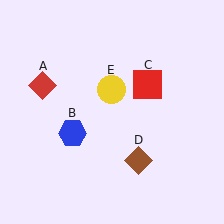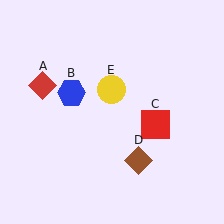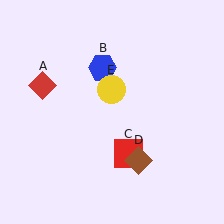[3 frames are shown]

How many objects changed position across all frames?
2 objects changed position: blue hexagon (object B), red square (object C).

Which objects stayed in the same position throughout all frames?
Red diamond (object A) and brown diamond (object D) and yellow circle (object E) remained stationary.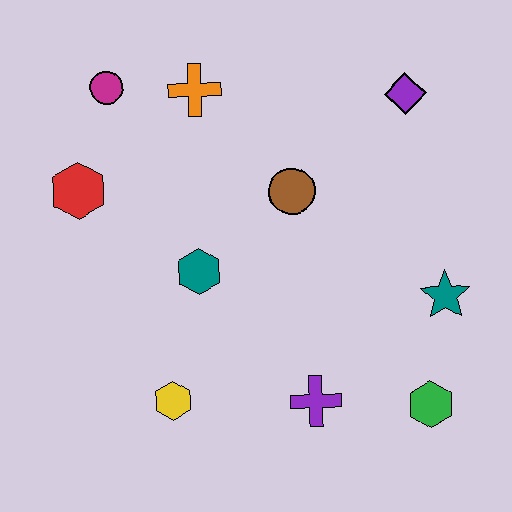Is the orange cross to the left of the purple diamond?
Yes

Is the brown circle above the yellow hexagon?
Yes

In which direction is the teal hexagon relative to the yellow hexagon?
The teal hexagon is above the yellow hexagon.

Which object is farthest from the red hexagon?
The green hexagon is farthest from the red hexagon.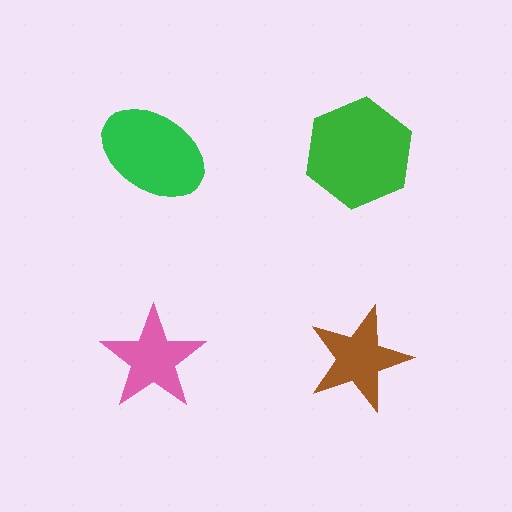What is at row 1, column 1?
A green ellipse.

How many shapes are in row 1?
2 shapes.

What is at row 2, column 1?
A pink star.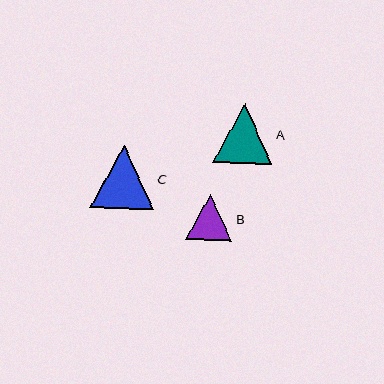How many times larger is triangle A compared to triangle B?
Triangle A is approximately 1.3 times the size of triangle B.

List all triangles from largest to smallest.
From largest to smallest: C, A, B.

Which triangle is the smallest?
Triangle B is the smallest with a size of approximately 46 pixels.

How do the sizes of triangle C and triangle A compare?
Triangle C and triangle A are approximately the same size.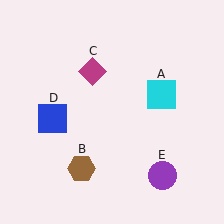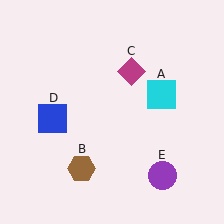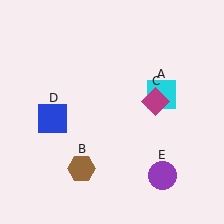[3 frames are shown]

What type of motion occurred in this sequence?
The magenta diamond (object C) rotated clockwise around the center of the scene.